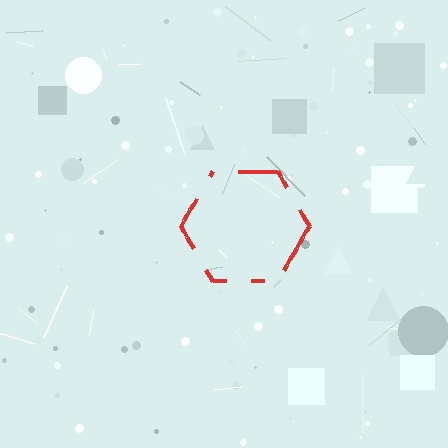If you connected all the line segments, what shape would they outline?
They would outline a hexagon.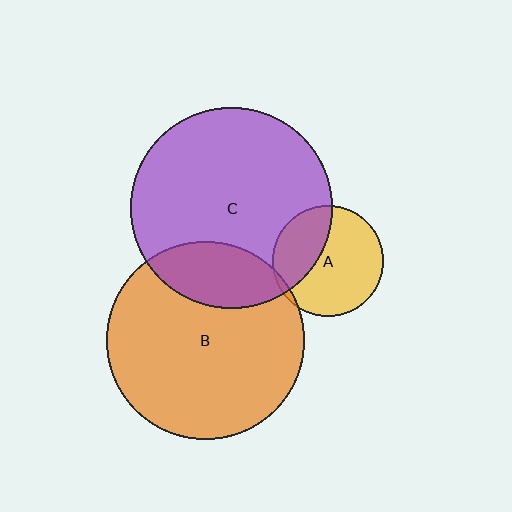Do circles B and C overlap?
Yes.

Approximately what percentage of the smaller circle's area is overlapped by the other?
Approximately 20%.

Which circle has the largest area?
Circle C (purple).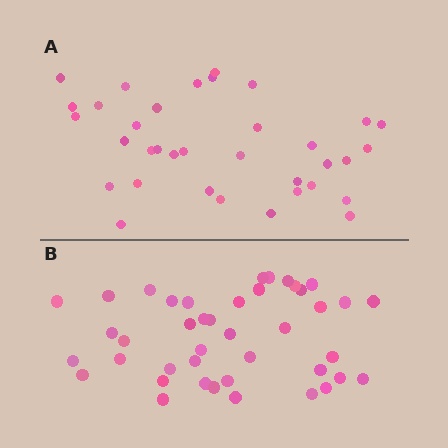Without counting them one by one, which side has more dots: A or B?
Region B (the bottom region) has more dots.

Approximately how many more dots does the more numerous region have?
Region B has roughly 8 or so more dots than region A.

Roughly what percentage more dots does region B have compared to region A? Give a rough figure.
About 20% more.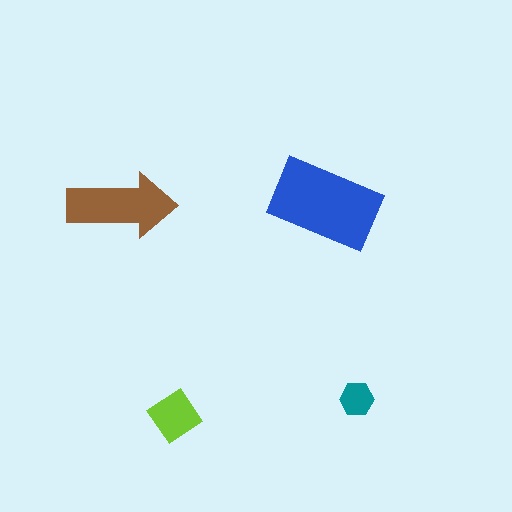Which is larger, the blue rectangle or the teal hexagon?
The blue rectangle.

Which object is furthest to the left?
The brown arrow is leftmost.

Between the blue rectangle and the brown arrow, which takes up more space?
The blue rectangle.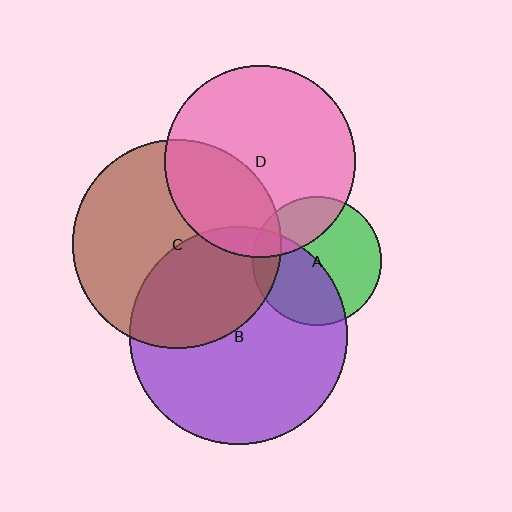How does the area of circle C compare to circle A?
Approximately 2.6 times.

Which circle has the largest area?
Circle B (purple).